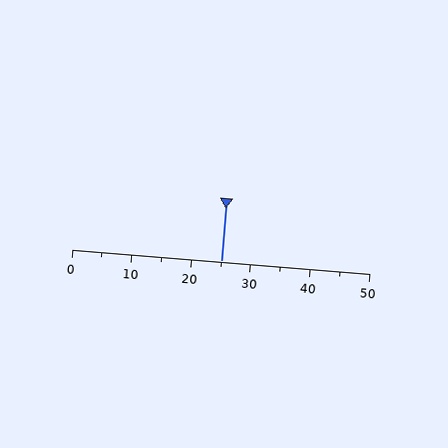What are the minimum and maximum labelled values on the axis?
The axis runs from 0 to 50.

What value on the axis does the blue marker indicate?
The marker indicates approximately 25.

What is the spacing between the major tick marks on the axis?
The major ticks are spaced 10 apart.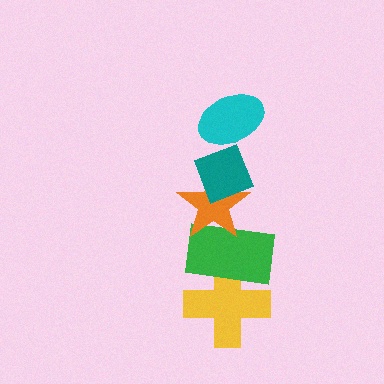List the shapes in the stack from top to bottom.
From top to bottom: the cyan ellipse, the teal diamond, the orange star, the green rectangle, the yellow cross.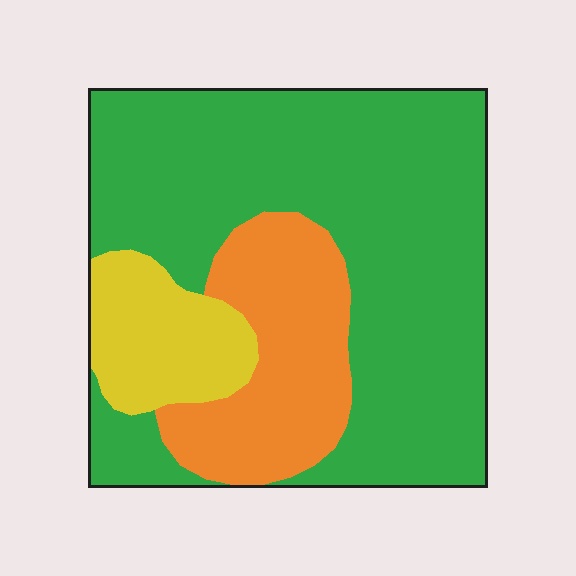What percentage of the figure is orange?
Orange covers around 20% of the figure.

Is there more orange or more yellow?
Orange.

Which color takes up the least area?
Yellow, at roughly 15%.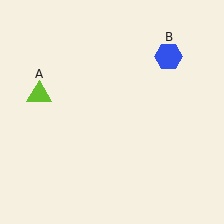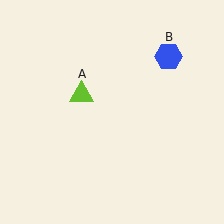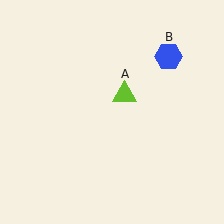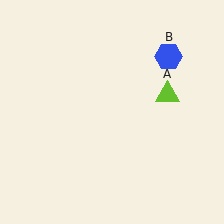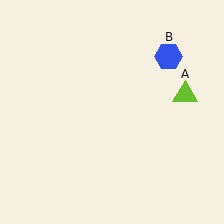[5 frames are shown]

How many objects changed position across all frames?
1 object changed position: lime triangle (object A).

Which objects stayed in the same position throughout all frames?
Blue hexagon (object B) remained stationary.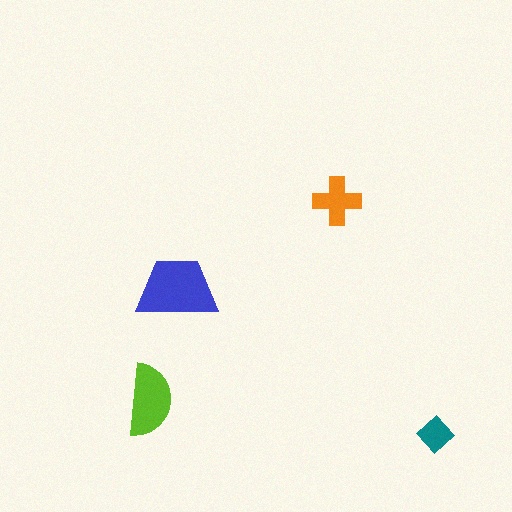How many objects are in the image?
There are 4 objects in the image.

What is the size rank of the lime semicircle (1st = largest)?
2nd.